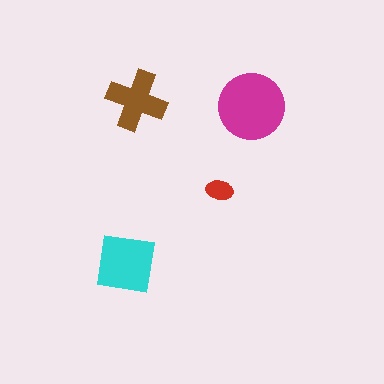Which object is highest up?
The brown cross is topmost.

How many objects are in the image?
There are 4 objects in the image.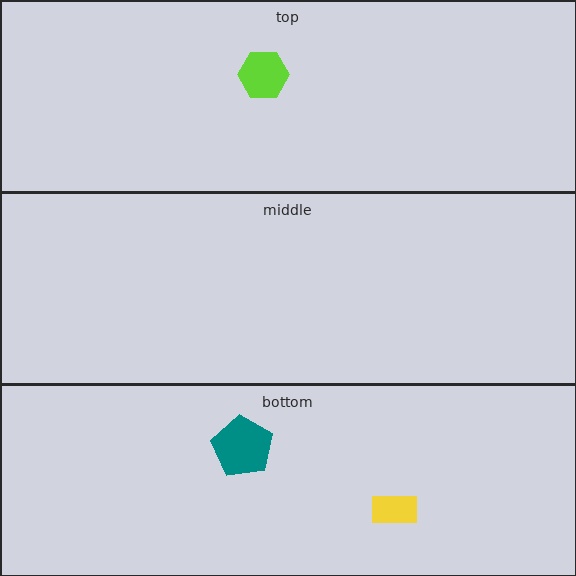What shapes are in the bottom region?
The teal pentagon, the yellow rectangle.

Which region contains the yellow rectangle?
The bottom region.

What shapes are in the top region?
The lime hexagon.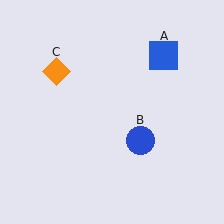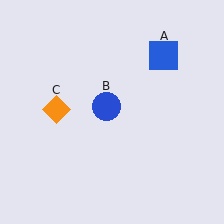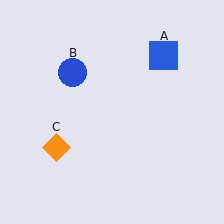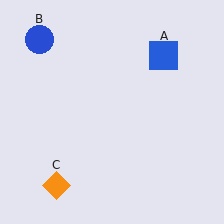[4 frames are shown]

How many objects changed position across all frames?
2 objects changed position: blue circle (object B), orange diamond (object C).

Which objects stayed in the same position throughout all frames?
Blue square (object A) remained stationary.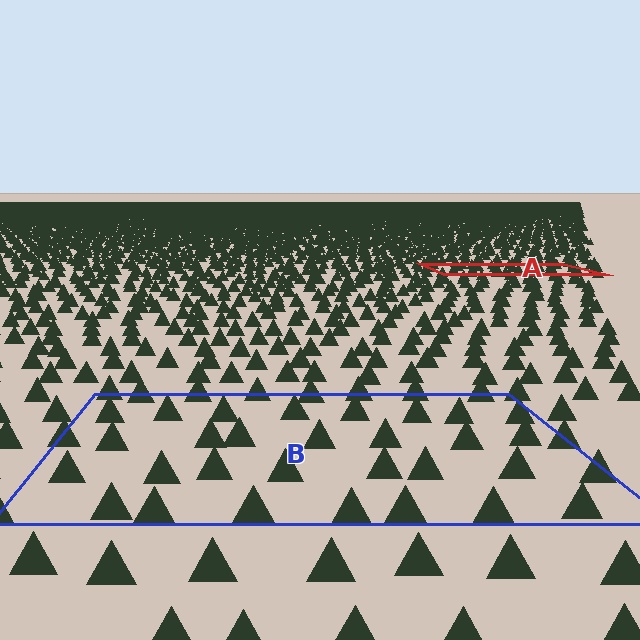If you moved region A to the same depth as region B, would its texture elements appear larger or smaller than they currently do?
They would appear larger. At a closer depth, the same texture elements are projected at a bigger on-screen size.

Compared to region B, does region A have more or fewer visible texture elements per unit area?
Region A has more texture elements per unit area — they are packed more densely because it is farther away.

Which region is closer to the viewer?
Region B is closer. The texture elements there are larger and more spread out.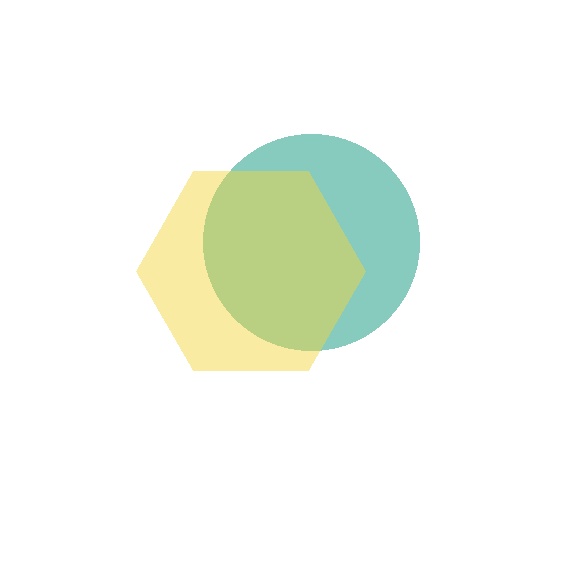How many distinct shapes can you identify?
There are 2 distinct shapes: a teal circle, a yellow hexagon.